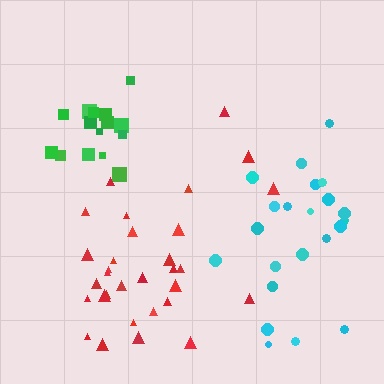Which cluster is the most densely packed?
Green.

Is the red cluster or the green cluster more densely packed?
Green.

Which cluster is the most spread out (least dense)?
Cyan.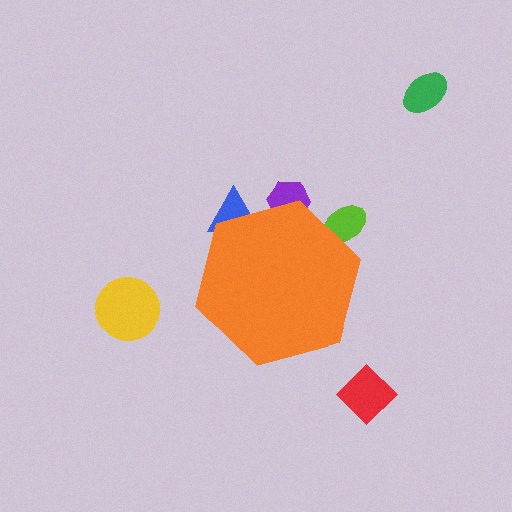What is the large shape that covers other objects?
An orange hexagon.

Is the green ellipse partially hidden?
No, the green ellipse is fully visible.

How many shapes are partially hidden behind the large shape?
3 shapes are partially hidden.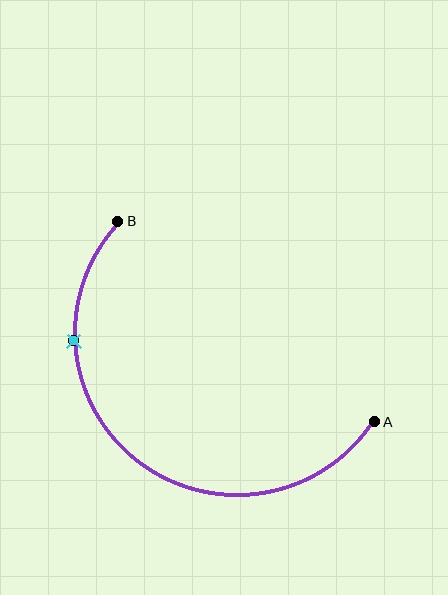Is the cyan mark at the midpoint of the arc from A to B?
No. The cyan mark lies on the arc but is closer to endpoint B. The arc midpoint would be at the point on the curve equidistant along the arc from both A and B.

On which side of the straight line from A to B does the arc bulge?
The arc bulges below and to the left of the straight line connecting A and B.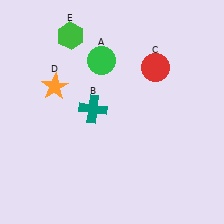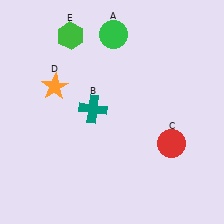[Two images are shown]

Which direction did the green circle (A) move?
The green circle (A) moved up.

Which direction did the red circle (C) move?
The red circle (C) moved down.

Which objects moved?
The objects that moved are: the green circle (A), the red circle (C).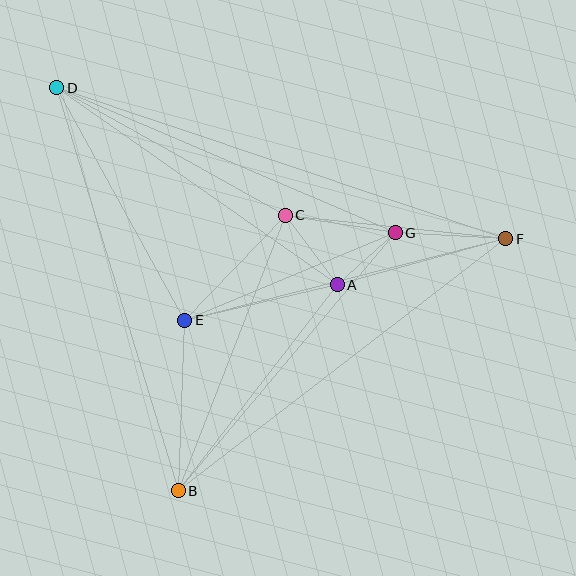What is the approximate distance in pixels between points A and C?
The distance between A and C is approximately 87 pixels.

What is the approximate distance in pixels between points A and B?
The distance between A and B is approximately 260 pixels.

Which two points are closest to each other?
Points A and G are closest to each other.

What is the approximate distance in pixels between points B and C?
The distance between B and C is approximately 296 pixels.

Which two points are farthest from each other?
Points D and F are farthest from each other.